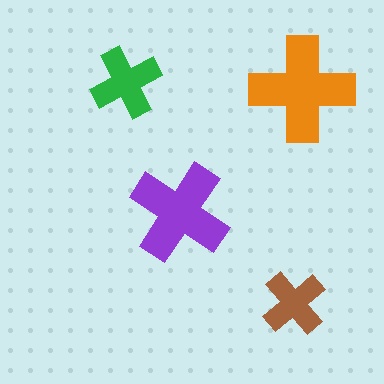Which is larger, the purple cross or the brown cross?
The purple one.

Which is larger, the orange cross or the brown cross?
The orange one.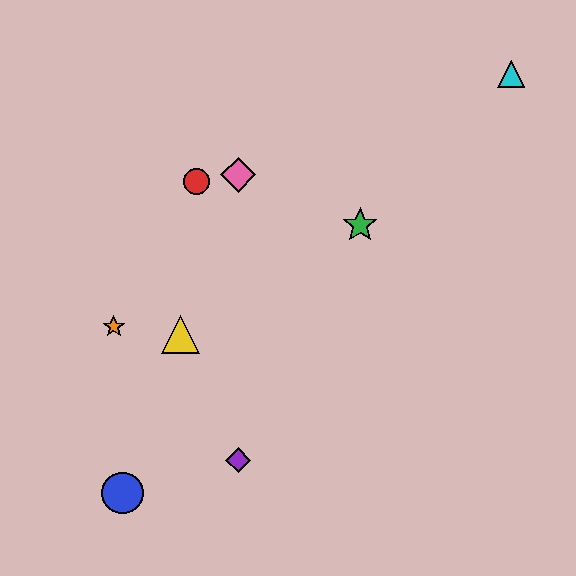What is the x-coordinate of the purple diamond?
The purple diamond is at x≈238.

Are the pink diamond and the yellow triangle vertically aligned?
No, the pink diamond is at x≈238 and the yellow triangle is at x≈181.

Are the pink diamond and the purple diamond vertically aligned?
Yes, both are at x≈238.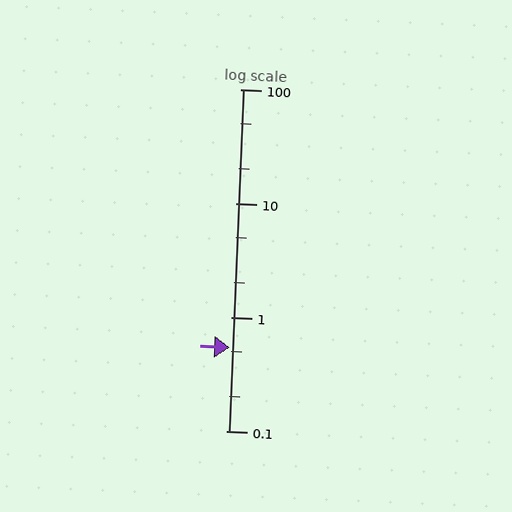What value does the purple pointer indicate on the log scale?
The pointer indicates approximately 0.54.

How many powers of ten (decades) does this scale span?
The scale spans 3 decades, from 0.1 to 100.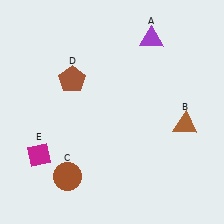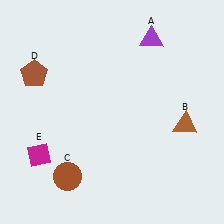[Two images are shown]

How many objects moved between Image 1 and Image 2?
1 object moved between the two images.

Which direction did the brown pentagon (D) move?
The brown pentagon (D) moved left.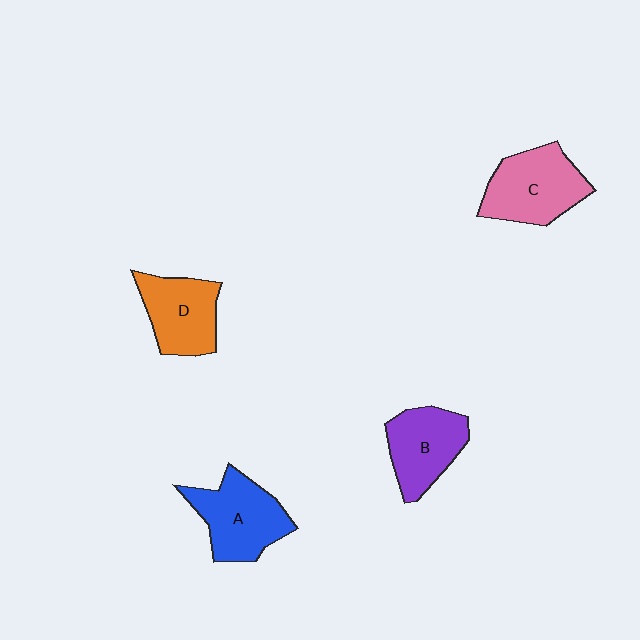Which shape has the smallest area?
Shape D (orange).